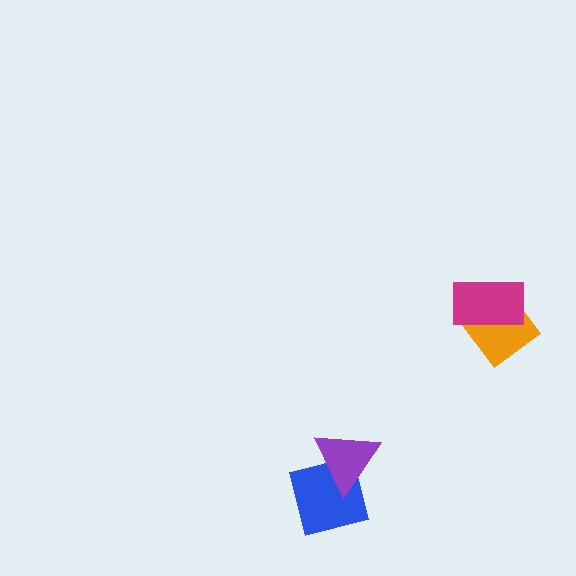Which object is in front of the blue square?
The purple triangle is in front of the blue square.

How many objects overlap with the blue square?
1 object overlaps with the blue square.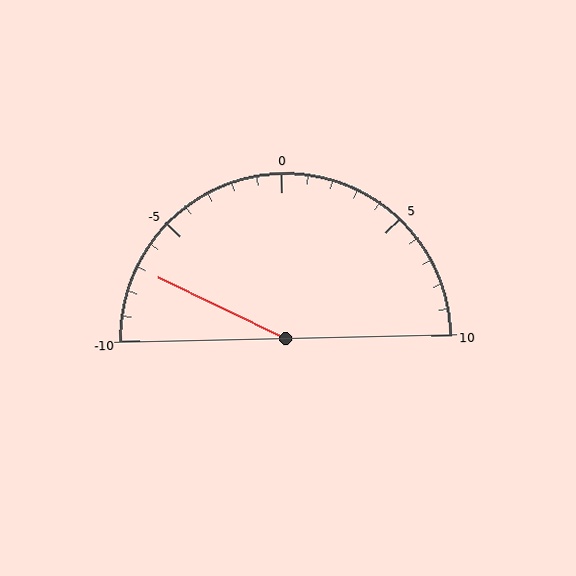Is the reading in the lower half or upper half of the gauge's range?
The reading is in the lower half of the range (-10 to 10).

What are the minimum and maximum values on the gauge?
The gauge ranges from -10 to 10.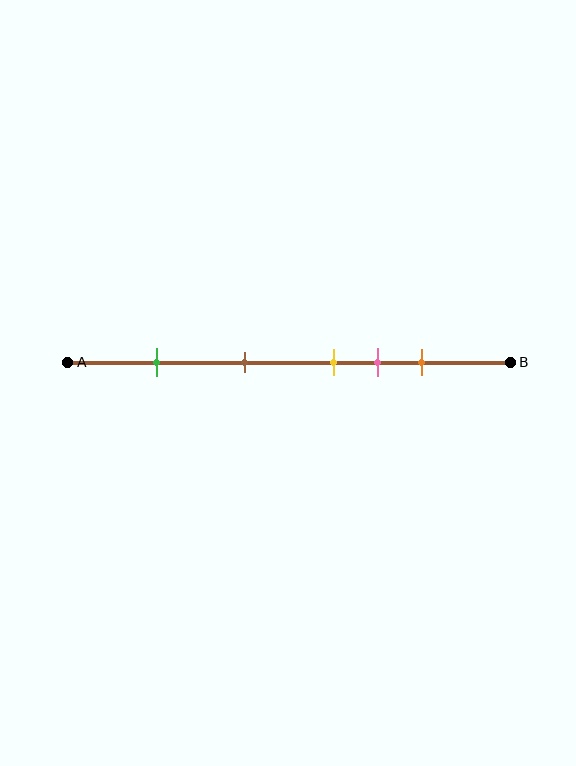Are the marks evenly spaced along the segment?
No, the marks are not evenly spaced.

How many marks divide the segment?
There are 5 marks dividing the segment.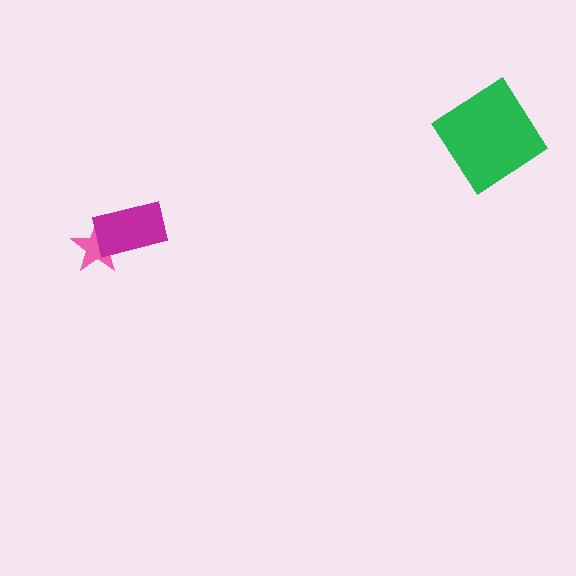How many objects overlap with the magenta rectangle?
1 object overlaps with the magenta rectangle.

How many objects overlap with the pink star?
1 object overlaps with the pink star.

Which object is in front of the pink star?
The magenta rectangle is in front of the pink star.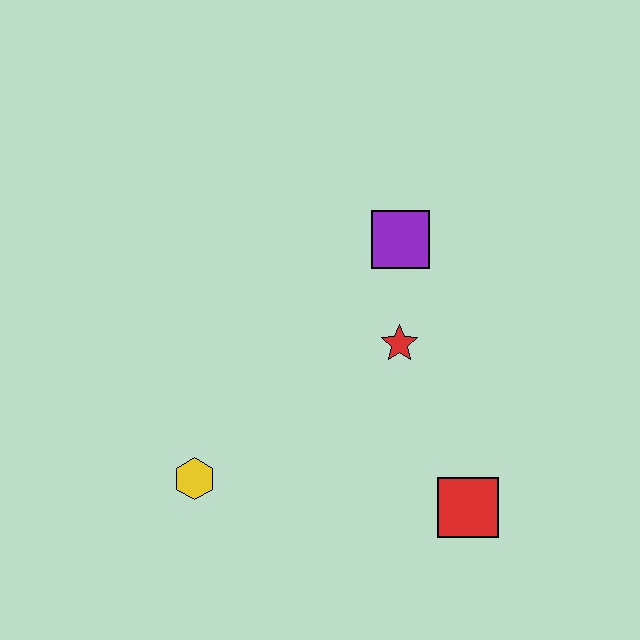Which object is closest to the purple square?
The red star is closest to the purple square.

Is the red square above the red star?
No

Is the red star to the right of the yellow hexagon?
Yes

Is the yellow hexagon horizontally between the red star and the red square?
No